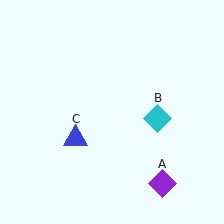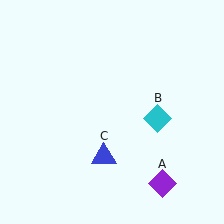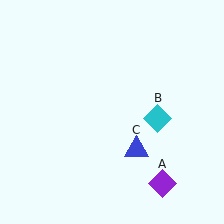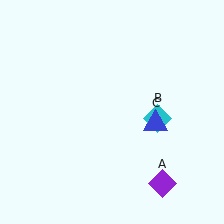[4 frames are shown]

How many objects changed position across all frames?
1 object changed position: blue triangle (object C).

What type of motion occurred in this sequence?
The blue triangle (object C) rotated counterclockwise around the center of the scene.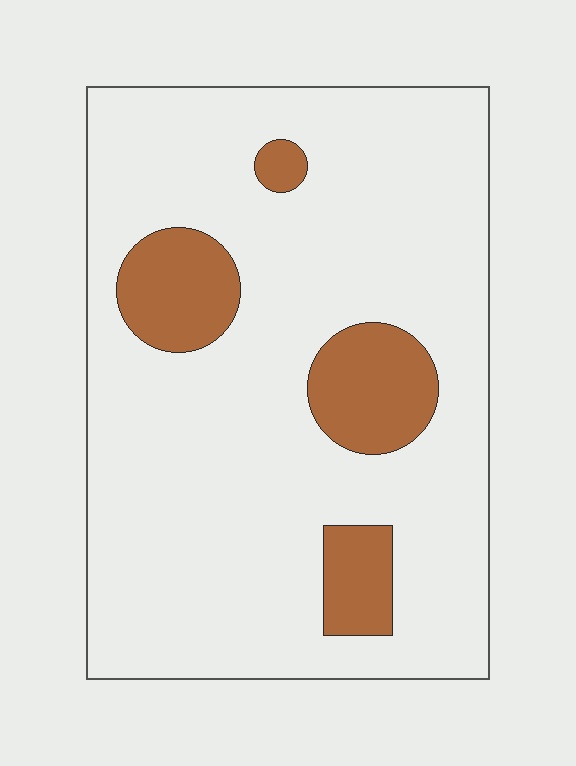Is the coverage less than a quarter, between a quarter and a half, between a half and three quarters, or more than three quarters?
Less than a quarter.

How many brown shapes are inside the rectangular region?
4.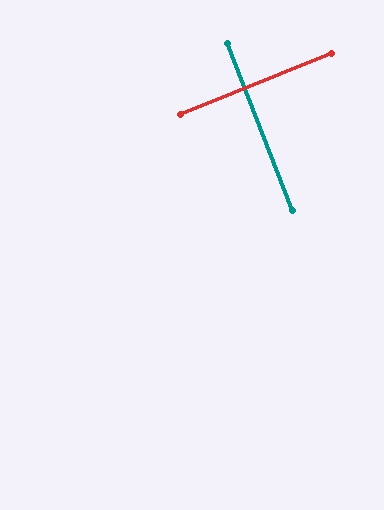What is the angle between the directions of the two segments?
Approximately 89 degrees.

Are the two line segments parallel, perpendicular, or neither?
Perpendicular — they meet at approximately 89°.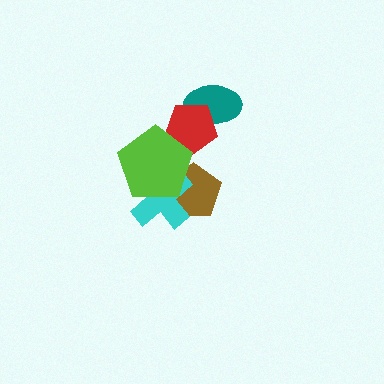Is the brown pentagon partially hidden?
Yes, it is partially covered by another shape.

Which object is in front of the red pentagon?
The lime pentagon is in front of the red pentagon.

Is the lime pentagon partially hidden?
No, no other shape covers it.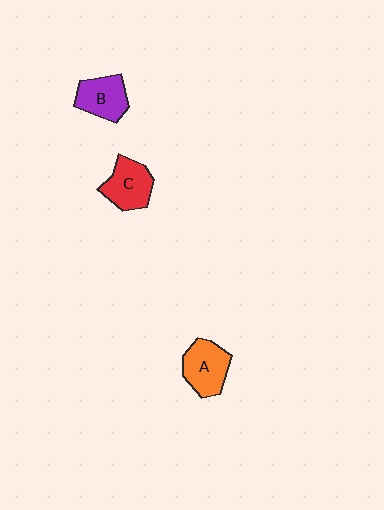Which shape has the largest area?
Shape A (orange).